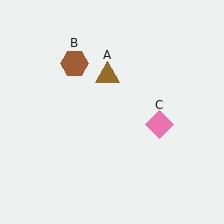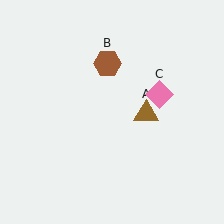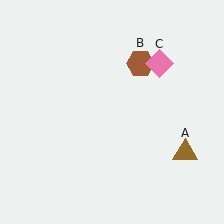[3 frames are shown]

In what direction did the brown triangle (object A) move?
The brown triangle (object A) moved down and to the right.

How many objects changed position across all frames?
3 objects changed position: brown triangle (object A), brown hexagon (object B), pink diamond (object C).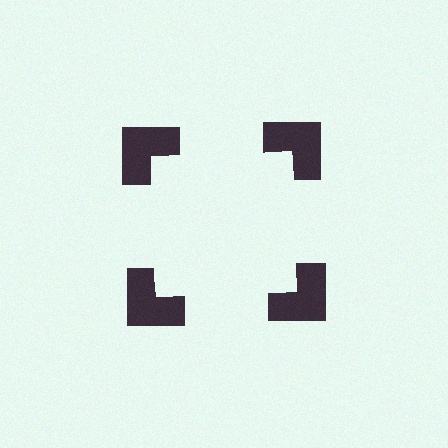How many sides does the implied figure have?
4 sides.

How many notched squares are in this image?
There are 4 — one at each vertex of the illusory square.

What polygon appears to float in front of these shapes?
An illusory square — its edges are inferred from the aligned wedge cuts in the notched squares, not physically drawn.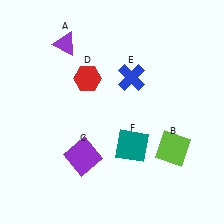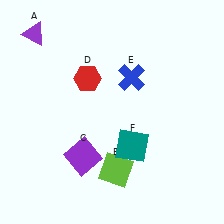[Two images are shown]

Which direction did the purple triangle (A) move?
The purple triangle (A) moved left.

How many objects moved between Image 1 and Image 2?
2 objects moved between the two images.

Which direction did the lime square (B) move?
The lime square (B) moved left.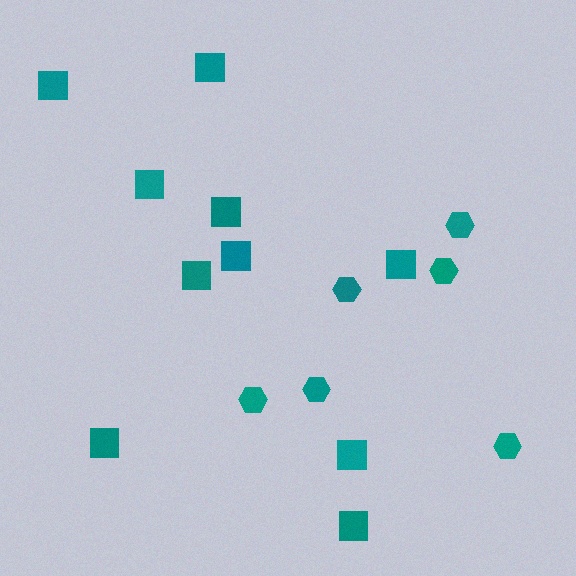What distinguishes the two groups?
There are 2 groups: one group of squares (10) and one group of hexagons (6).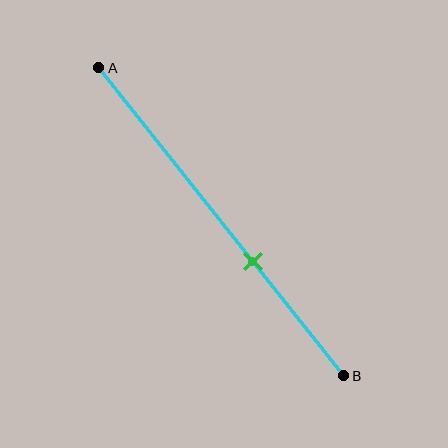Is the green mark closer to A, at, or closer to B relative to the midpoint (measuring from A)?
The green mark is closer to point B than the midpoint of segment AB.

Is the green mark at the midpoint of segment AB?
No, the mark is at about 65% from A, not at the 50% midpoint.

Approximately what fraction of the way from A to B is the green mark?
The green mark is approximately 65% of the way from A to B.